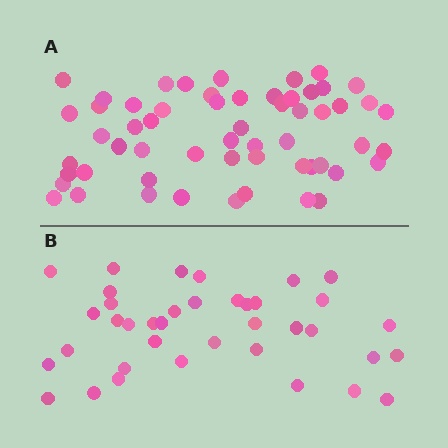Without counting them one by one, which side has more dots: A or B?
Region A (the top region) has more dots.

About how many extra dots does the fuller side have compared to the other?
Region A has approximately 20 more dots than region B.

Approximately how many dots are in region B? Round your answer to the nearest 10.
About 40 dots. (The exact count is 38, which rounds to 40.)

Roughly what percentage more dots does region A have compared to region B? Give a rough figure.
About 50% more.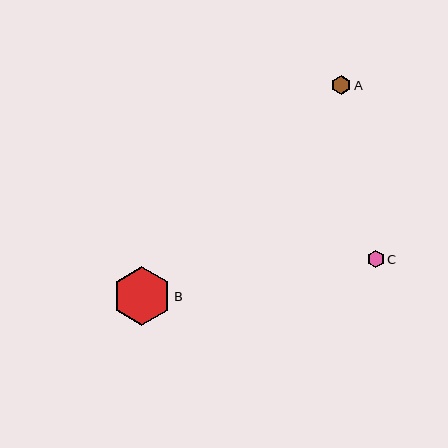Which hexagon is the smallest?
Hexagon C is the smallest with a size of approximately 17 pixels.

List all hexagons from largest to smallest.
From largest to smallest: B, A, C.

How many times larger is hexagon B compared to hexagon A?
Hexagon B is approximately 3.1 times the size of hexagon A.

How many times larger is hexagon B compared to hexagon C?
Hexagon B is approximately 3.5 times the size of hexagon C.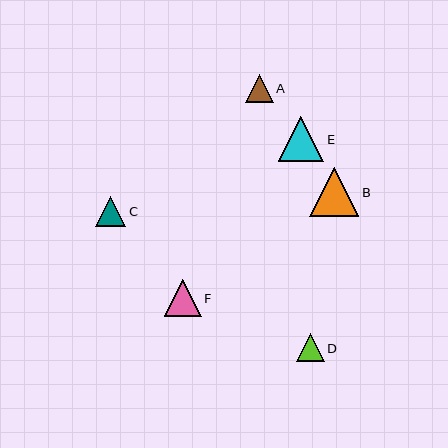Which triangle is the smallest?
Triangle A is the smallest with a size of approximately 28 pixels.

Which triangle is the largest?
Triangle B is the largest with a size of approximately 49 pixels.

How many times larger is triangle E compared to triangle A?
Triangle E is approximately 1.6 times the size of triangle A.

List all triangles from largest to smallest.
From largest to smallest: B, E, F, C, D, A.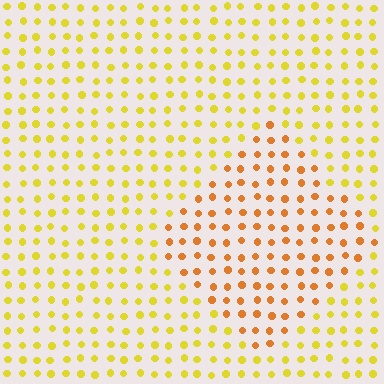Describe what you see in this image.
The image is filled with small yellow elements in a uniform arrangement. A diamond-shaped region is visible where the elements are tinted to a slightly different hue, forming a subtle color boundary.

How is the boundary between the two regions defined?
The boundary is defined purely by a slight shift in hue (about 31 degrees). Spacing, size, and orientation are identical on both sides.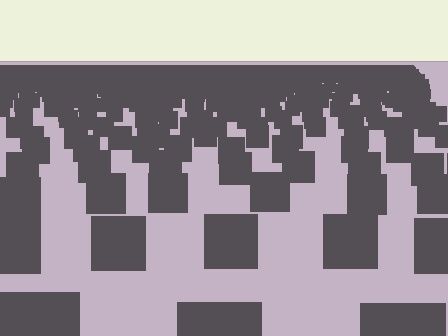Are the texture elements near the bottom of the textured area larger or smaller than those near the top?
Larger. Near the bottom, elements are closer to the viewer and appear at a bigger on-screen size.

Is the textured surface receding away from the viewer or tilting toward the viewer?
The surface is receding away from the viewer. Texture elements get smaller and denser toward the top.